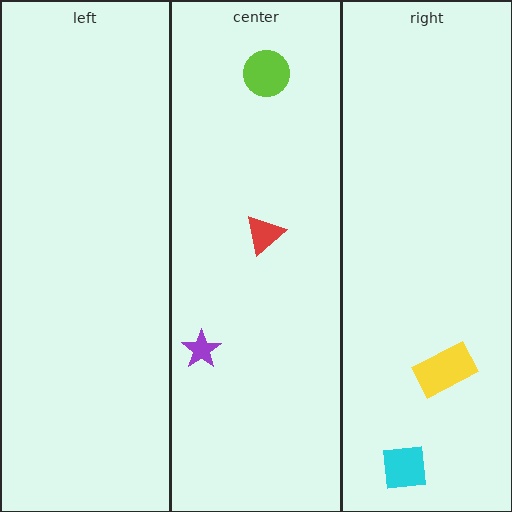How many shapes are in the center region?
3.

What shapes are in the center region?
The lime circle, the red triangle, the purple star.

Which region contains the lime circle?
The center region.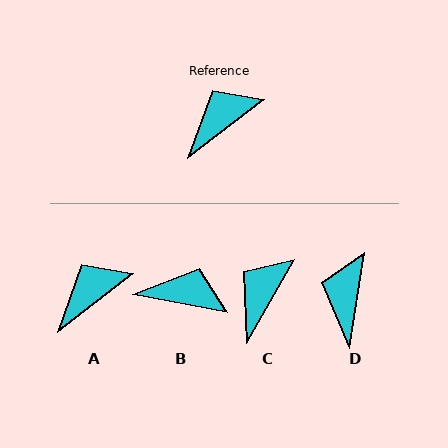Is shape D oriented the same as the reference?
No, it is off by about 44 degrees.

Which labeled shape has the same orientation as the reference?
A.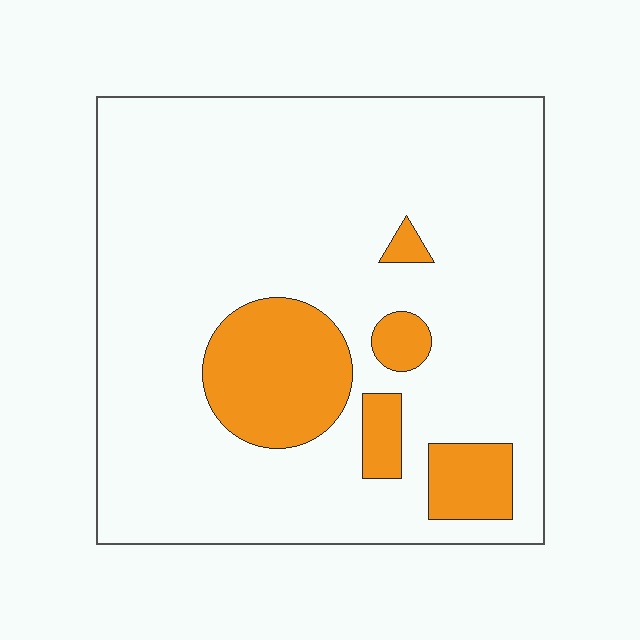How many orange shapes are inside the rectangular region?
5.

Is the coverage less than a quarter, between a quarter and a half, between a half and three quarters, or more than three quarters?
Less than a quarter.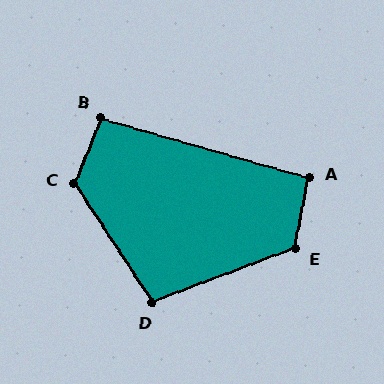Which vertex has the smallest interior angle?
A, at approximately 95 degrees.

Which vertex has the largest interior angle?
C, at approximately 125 degrees.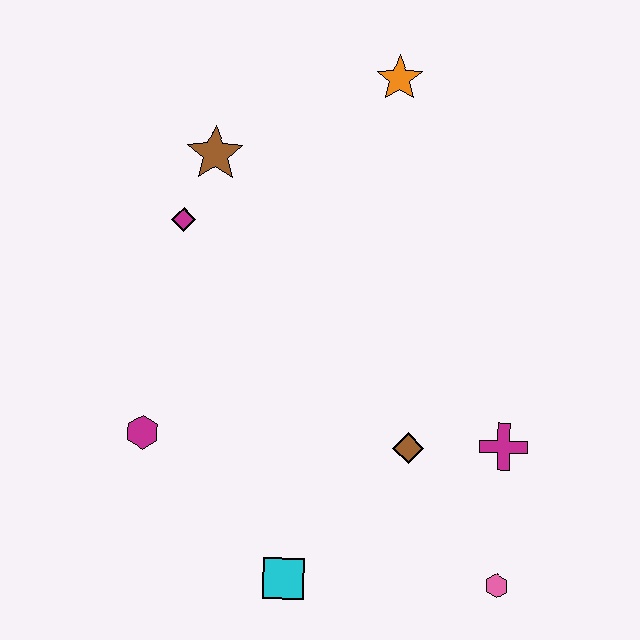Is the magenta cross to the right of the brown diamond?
Yes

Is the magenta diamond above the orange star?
No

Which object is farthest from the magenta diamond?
The pink hexagon is farthest from the magenta diamond.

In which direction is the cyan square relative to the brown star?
The cyan square is below the brown star.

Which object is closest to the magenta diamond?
The brown star is closest to the magenta diamond.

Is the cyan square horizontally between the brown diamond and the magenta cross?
No